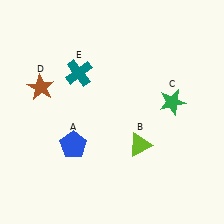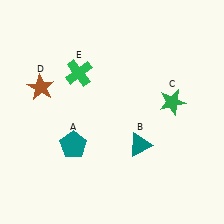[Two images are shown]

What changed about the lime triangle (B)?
In Image 1, B is lime. In Image 2, it changed to teal.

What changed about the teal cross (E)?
In Image 1, E is teal. In Image 2, it changed to green.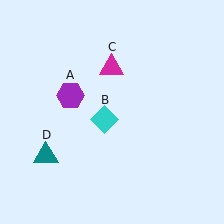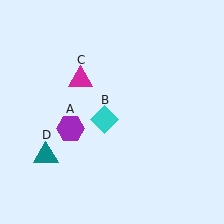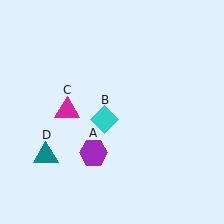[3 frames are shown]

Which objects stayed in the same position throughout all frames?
Cyan diamond (object B) and teal triangle (object D) remained stationary.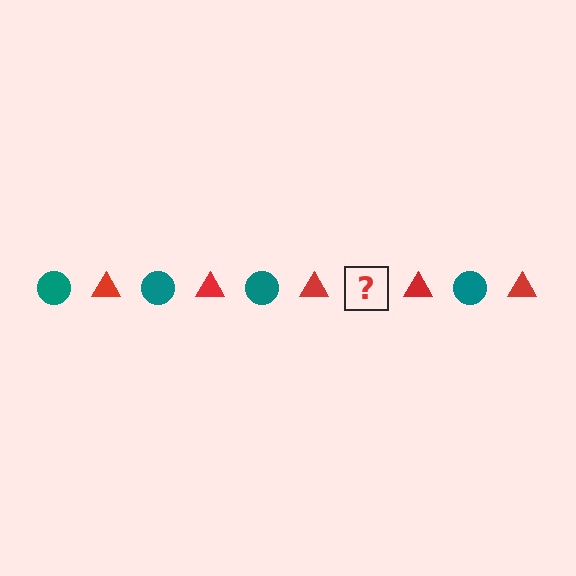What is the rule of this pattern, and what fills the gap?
The rule is that the pattern alternates between teal circle and red triangle. The gap should be filled with a teal circle.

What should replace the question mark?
The question mark should be replaced with a teal circle.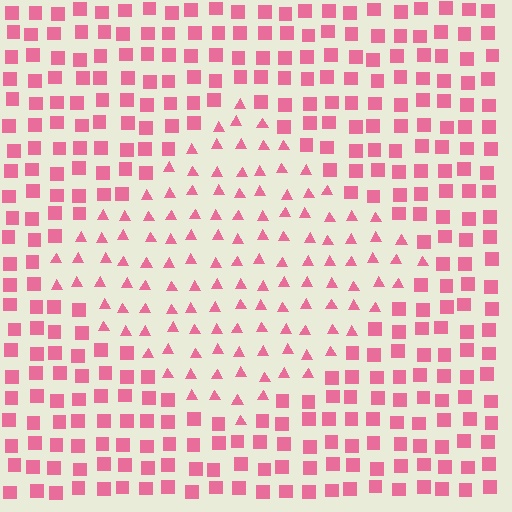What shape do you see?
I see a diamond.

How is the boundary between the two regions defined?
The boundary is defined by a change in element shape: triangles inside vs. squares outside. All elements share the same color and spacing.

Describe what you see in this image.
The image is filled with small pink elements arranged in a uniform grid. A diamond-shaped region contains triangles, while the surrounding area contains squares. The boundary is defined purely by the change in element shape.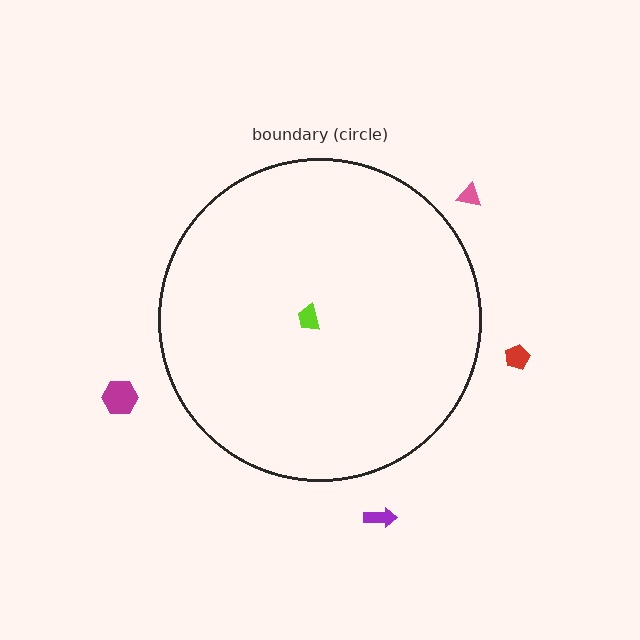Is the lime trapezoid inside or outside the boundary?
Inside.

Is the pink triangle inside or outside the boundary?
Outside.